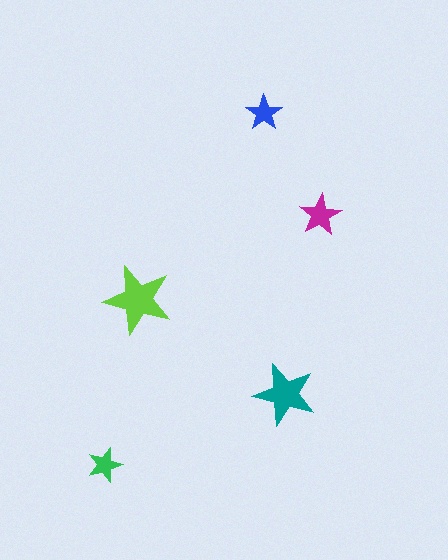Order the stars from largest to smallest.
the lime one, the teal one, the magenta one, the blue one, the green one.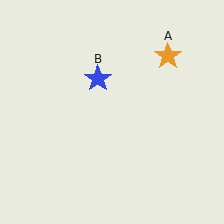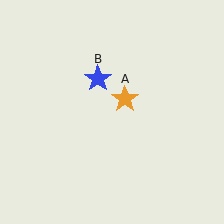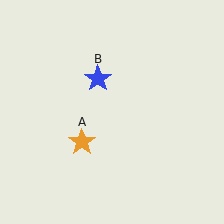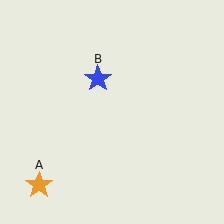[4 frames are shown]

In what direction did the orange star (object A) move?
The orange star (object A) moved down and to the left.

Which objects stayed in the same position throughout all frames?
Blue star (object B) remained stationary.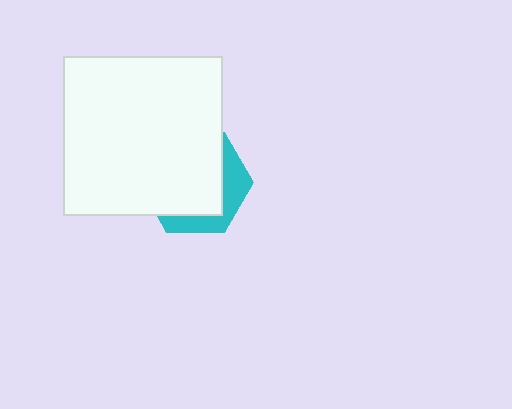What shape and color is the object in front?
The object in front is a white square.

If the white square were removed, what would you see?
You would see the complete cyan hexagon.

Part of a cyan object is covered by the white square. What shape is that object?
It is a hexagon.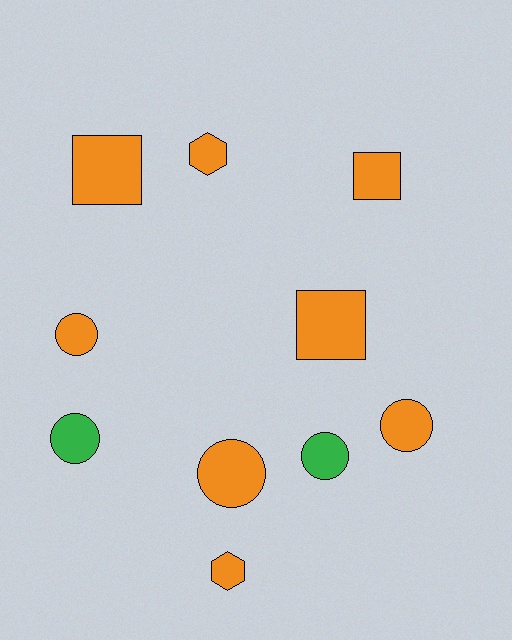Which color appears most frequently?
Orange, with 8 objects.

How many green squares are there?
There are no green squares.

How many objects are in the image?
There are 10 objects.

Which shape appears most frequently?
Circle, with 5 objects.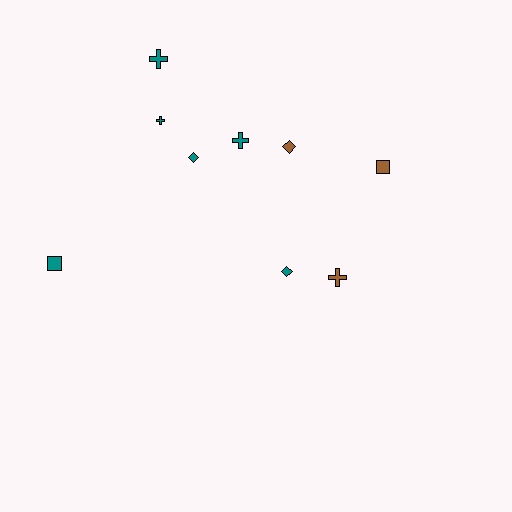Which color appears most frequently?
Teal, with 6 objects.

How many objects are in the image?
There are 9 objects.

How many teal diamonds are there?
There are 2 teal diamonds.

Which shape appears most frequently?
Cross, with 4 objects.